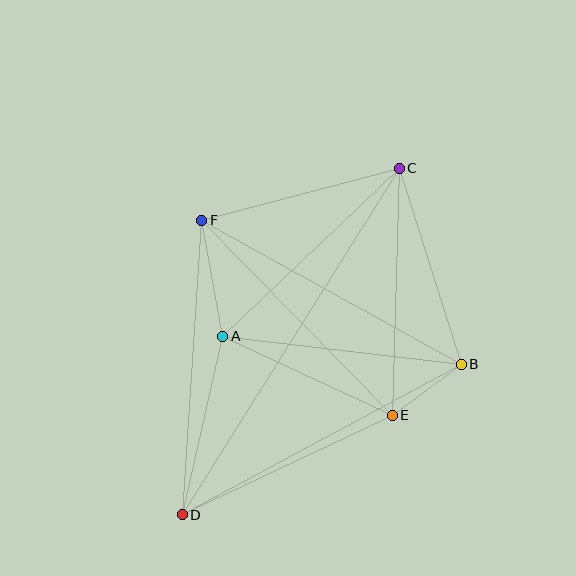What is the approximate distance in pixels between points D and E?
The distance between D and E is approximately 232 pixels.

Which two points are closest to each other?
Points B and E are closest to each other.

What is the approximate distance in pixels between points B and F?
The distance between B and F is approximately 297 pixels.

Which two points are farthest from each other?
Points C and D are farthest from each other.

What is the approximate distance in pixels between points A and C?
The distance between A and C is approximately 244 pixels.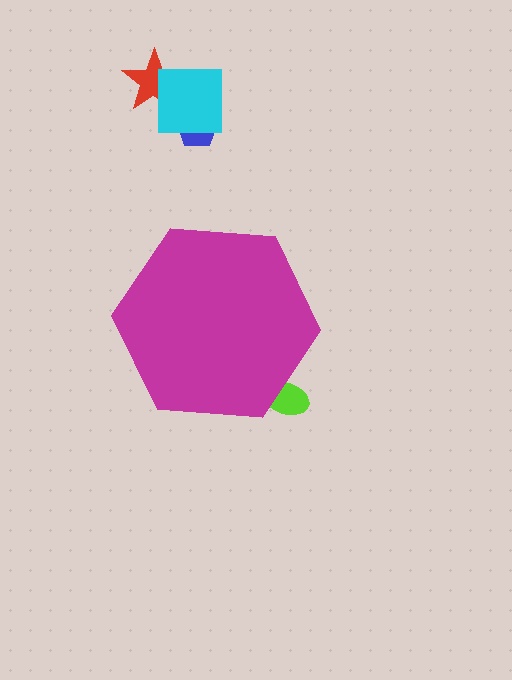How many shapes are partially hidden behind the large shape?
1 shape is partially hidden.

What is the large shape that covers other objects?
A magenta hexagon.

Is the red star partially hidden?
No, the red star is fully visible.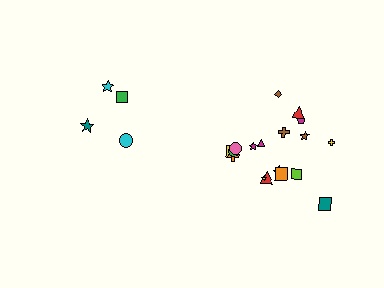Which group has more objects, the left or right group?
The right group.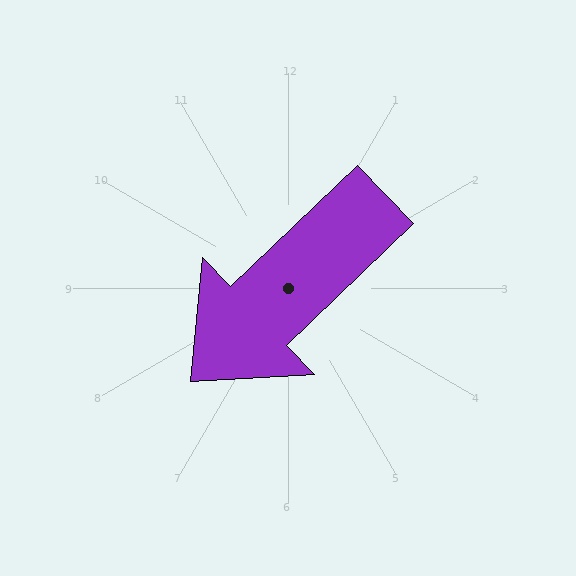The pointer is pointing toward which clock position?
Roughly 8 o'clock.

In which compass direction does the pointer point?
Southwest.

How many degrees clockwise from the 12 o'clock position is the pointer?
Approximately 226 degrees.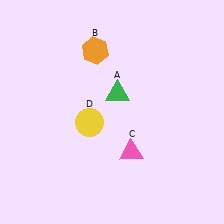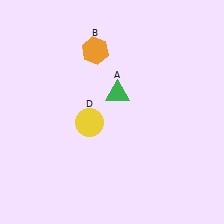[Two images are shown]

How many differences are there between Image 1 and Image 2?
There is 1 difference between the two images.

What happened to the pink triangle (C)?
The pink triangle (C) was removed in Image 2. It was in the bottom-right area of Image 1.